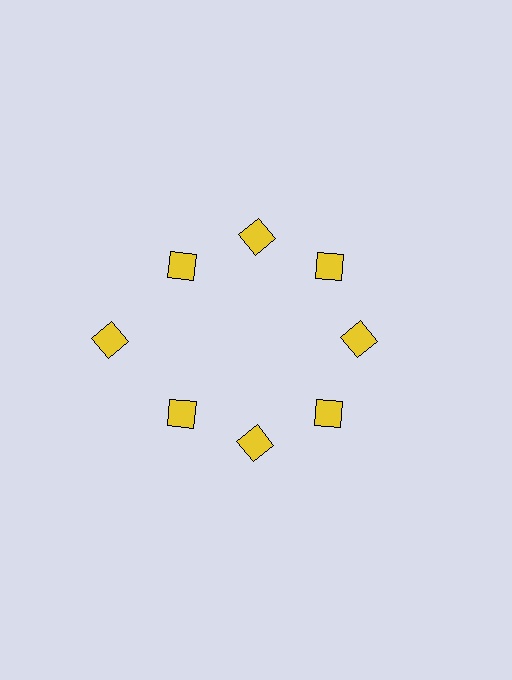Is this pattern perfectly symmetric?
No. The 8 yellow diamonds are arranged in a ring, but one element near the 9 o'clock position is pushed outward from the center, breaking the 8-fold rotational symmetry.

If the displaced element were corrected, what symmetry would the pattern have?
It would have 8-fold rotational symmetry — the pattern would map onto itself every 45 degrees.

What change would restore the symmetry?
The symmetry would be restored by moving it inward, back onto the ring so that all 8 diamonds sit at equal angles and equal distance from the center.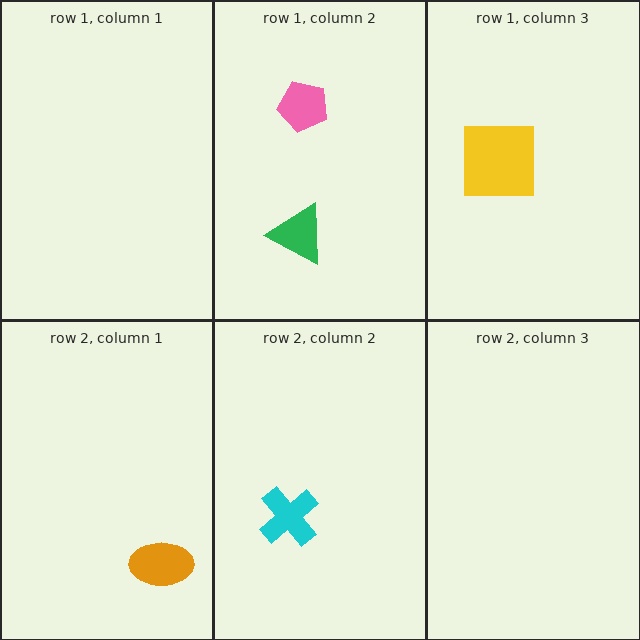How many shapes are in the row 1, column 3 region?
1.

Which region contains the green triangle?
The row 1, column 2 region.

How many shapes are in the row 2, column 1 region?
1.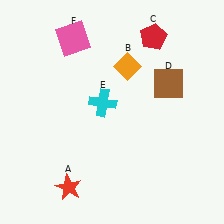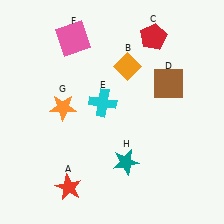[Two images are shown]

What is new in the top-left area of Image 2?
An orange star (G) was added in the top-left area of Image 2.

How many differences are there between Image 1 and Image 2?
There are 2 differences between the two images.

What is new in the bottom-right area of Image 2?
A teal star (H) was added in the bottom-right area of Image 2.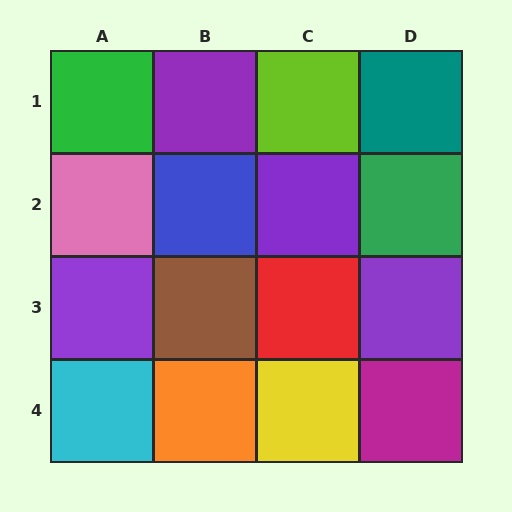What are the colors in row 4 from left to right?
Cyan, orange, yellow, magenta.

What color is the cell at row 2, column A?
Pink.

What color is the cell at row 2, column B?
Blue.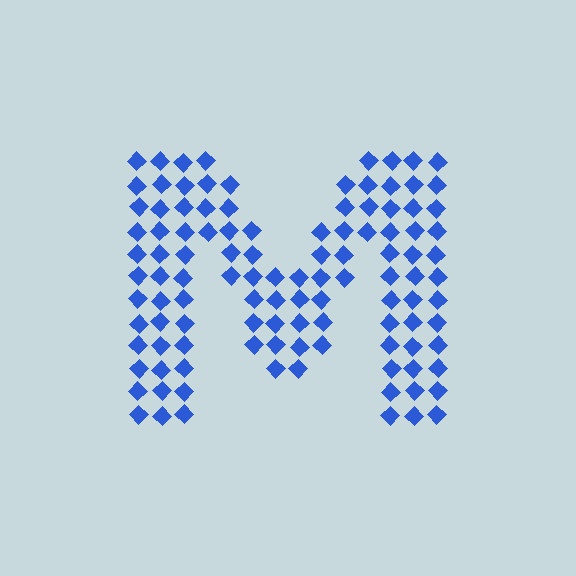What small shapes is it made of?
It is made of small diamonds.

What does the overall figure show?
The overall figure shows the letter M.